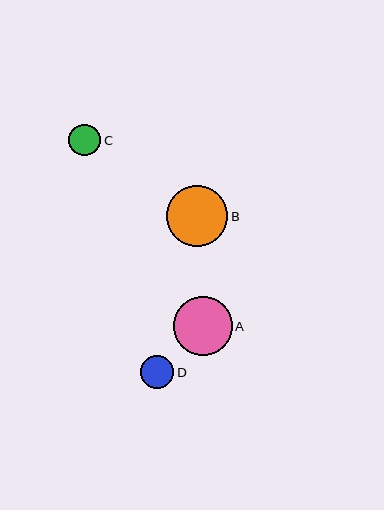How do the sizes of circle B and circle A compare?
Circle B and circle A are approximately the same size.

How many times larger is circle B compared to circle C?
Circle B is approximately 1.9 times the size of circle C.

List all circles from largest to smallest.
From largest to smallest: B, A, D, C.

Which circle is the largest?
Circle B is the largest with a size of approximately 61 pixels.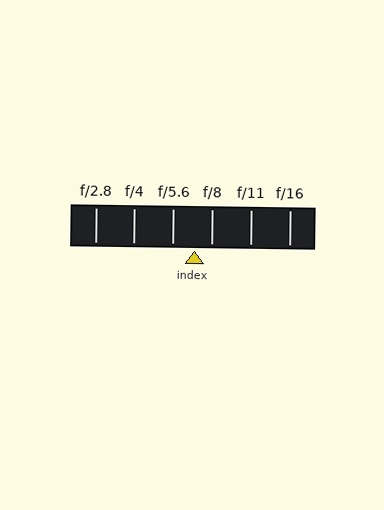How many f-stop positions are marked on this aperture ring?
There are 6 f-stop positions marked.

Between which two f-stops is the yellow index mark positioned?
The index mark is between f/5.6 and f/8.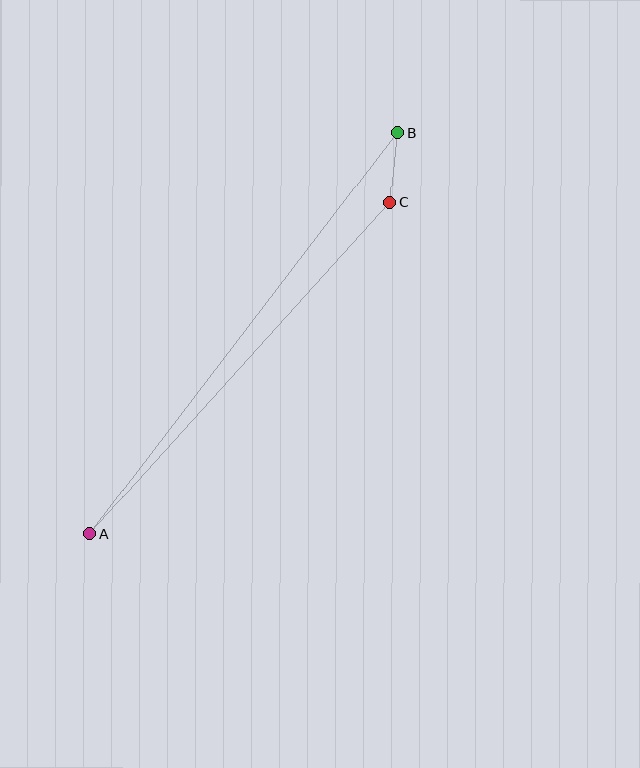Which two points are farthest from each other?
Points A and B are farthest from each other.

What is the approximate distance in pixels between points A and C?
The distance between A and C is approximately 448 pixels.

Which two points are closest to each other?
Points B and C are closest to each other.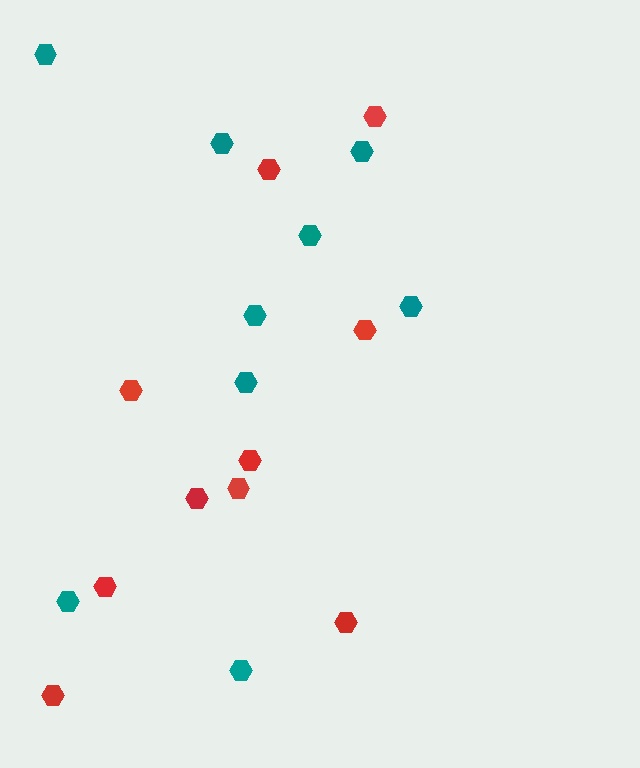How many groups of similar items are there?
There are 2 groups: one group of teal hexagons (9) and one group of red hexagons (10).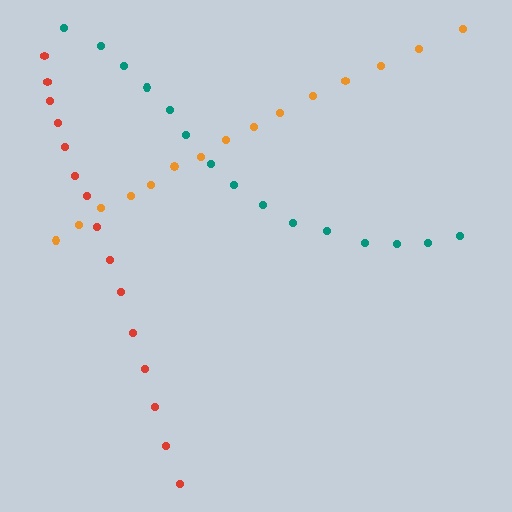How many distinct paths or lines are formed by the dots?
There are 3 distinct paths.